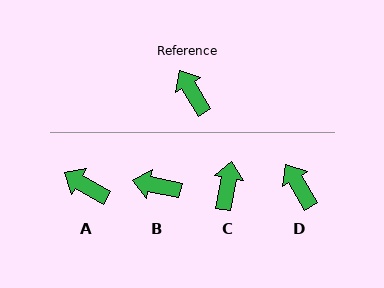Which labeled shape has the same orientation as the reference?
D.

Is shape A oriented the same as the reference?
No, it is off by about 29 degrees.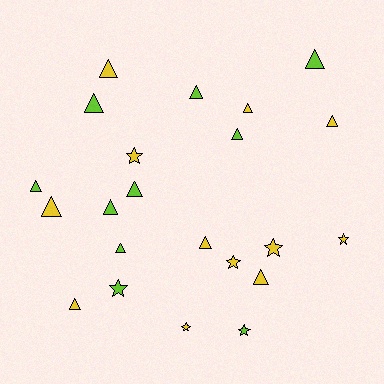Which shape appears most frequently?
Triangle, with 15 objects.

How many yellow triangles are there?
There are 7 yellow triangles.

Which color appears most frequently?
Yellow, with 12 objects.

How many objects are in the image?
There are 22 objects.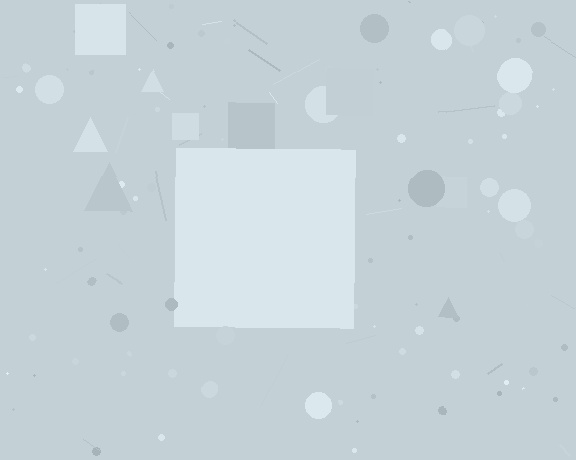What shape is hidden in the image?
A square is hidden in the image.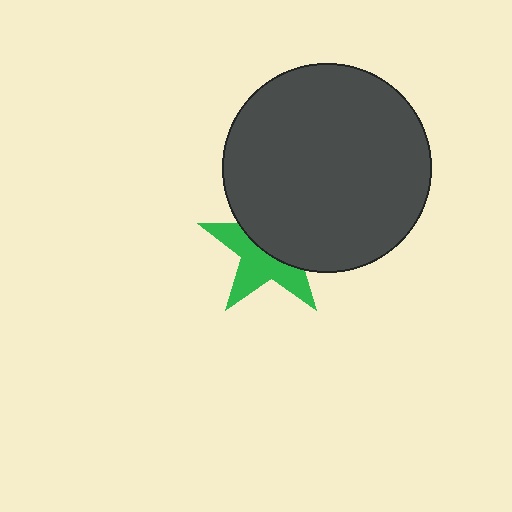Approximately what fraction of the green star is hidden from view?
Roughly 51% of the green star is hidden behind the dark gray circle.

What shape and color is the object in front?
The object in front is a dark gray circle.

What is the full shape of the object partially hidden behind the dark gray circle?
The partially hidden object is a green star.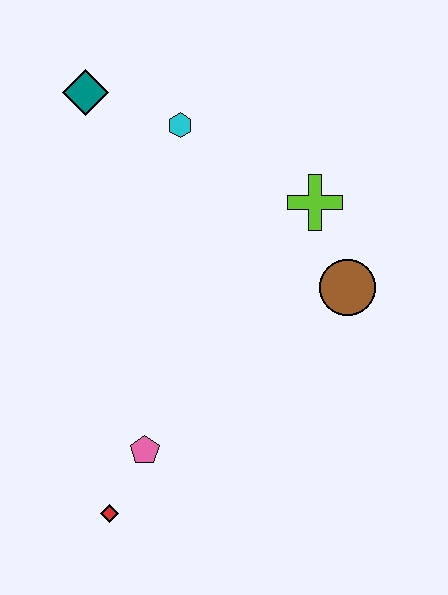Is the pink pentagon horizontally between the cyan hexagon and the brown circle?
No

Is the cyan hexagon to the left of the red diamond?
No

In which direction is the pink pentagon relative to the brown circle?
The pink pentagon is to the left of the brown circle.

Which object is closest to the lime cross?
The brown circle is closest to the lime cross.